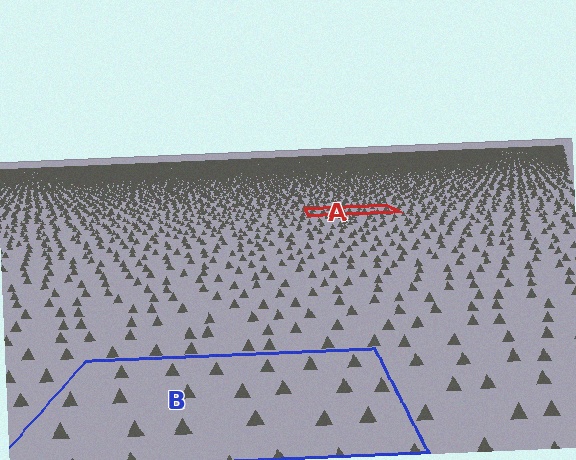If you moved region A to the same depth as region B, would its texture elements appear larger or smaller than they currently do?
They would appear larger. At a closer depth, the same texture elements are projected at a bigger on-screen size.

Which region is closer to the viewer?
Region B is closer. The texture elements there are larger and more spread out.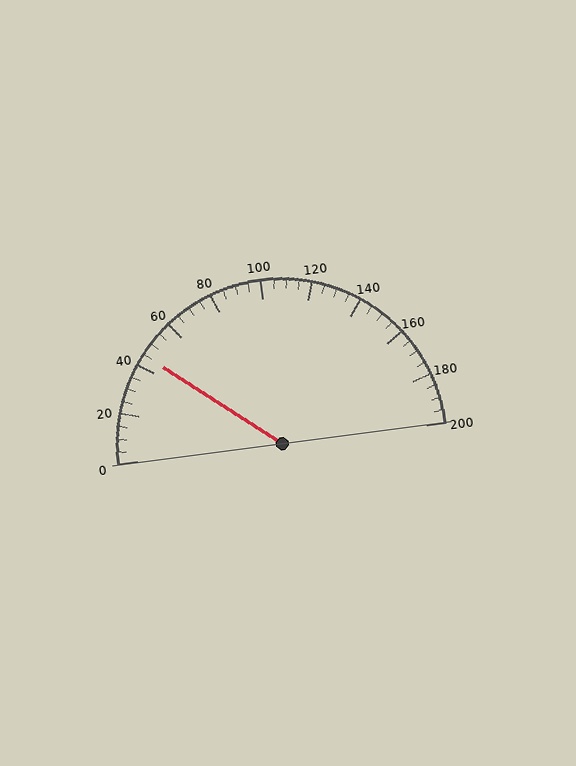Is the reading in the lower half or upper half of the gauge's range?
The reading is in the lower half of the range (0 to 200).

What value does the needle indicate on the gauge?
The needle indicates approximately 45.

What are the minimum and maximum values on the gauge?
The gauge ranges from 0 to 200.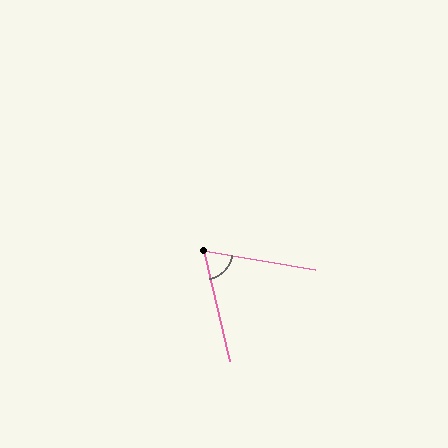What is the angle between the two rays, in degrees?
Approximately 67 degrees.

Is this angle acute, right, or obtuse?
It is acute.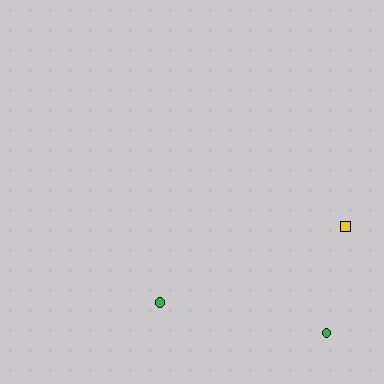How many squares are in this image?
There is 1 square.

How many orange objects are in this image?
There are no orange objects.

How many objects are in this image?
There are 3 objects.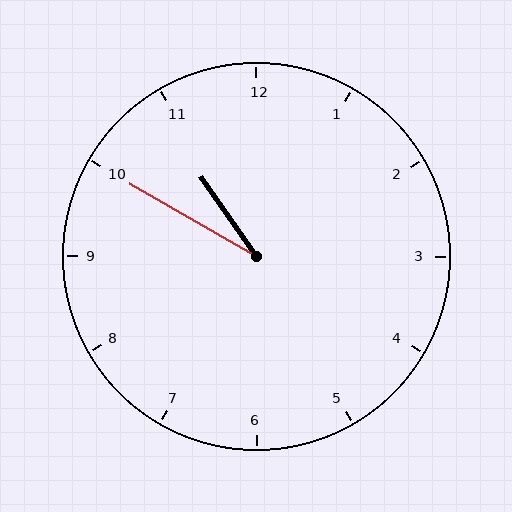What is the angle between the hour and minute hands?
Approximately 25 degrees.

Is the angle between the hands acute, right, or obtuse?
It is acute.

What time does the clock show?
10:50.